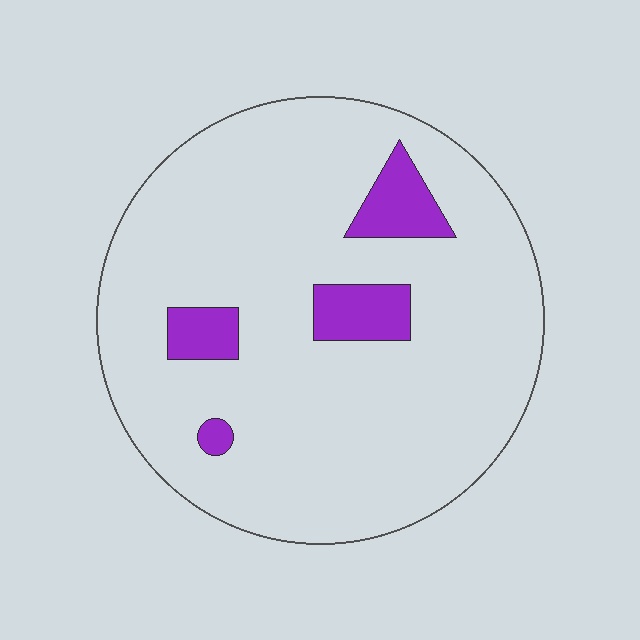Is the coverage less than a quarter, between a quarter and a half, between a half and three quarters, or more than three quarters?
Less than a quarter.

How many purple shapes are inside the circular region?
4.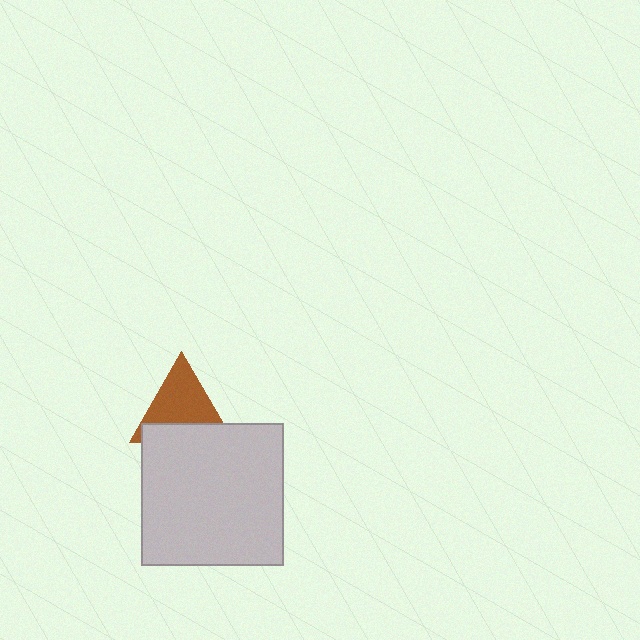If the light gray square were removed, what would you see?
You would see the complete brown triangle.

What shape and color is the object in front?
The object in front is a light gray square.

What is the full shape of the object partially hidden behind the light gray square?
The partially hidden object is a brown triangle.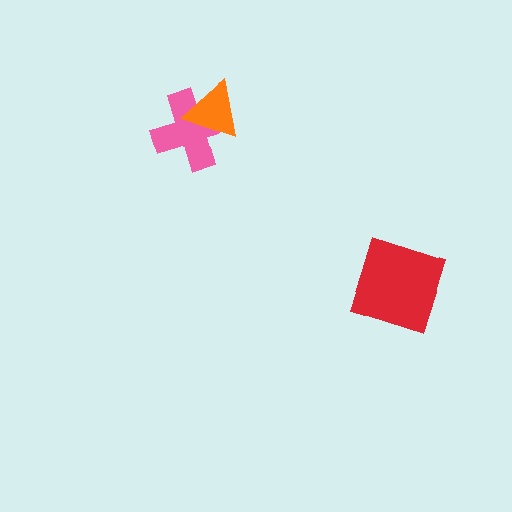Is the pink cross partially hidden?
Yes, it is partially covered by another shape.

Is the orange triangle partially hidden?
No, no other shape covers it.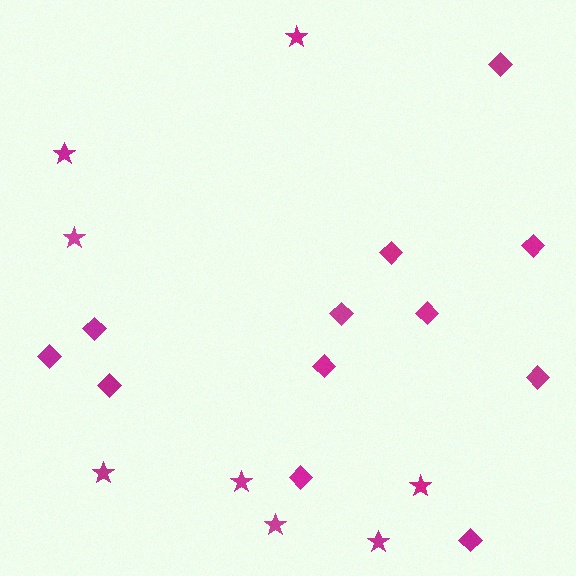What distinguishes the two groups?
There are 2 groups: one group of stars (8) and one group of diamonds (12).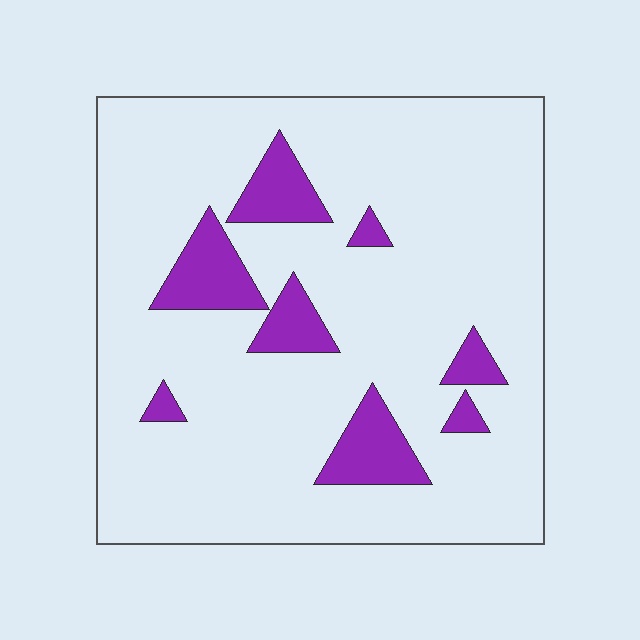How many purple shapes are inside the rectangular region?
8.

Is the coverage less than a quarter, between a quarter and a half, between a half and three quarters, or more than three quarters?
Less than a quarter.